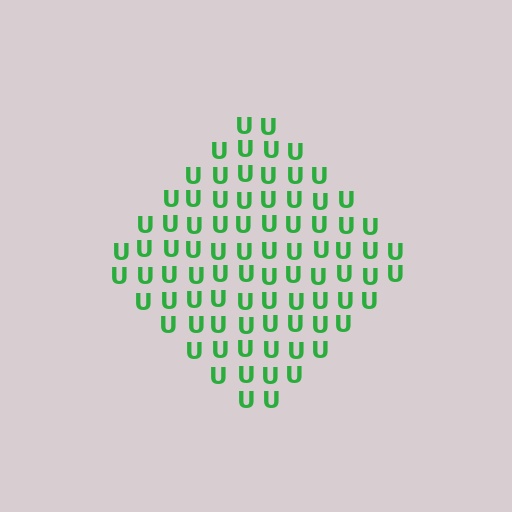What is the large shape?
The large shape is a diamond.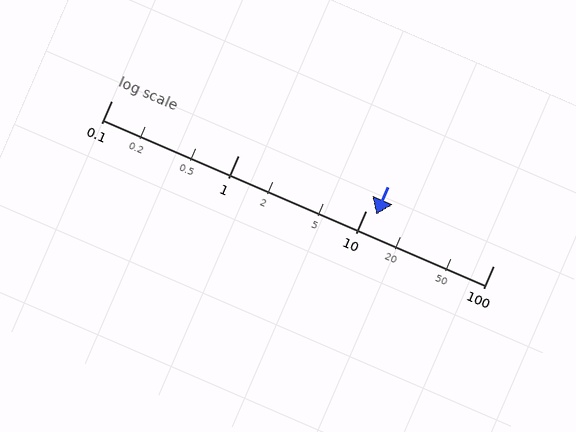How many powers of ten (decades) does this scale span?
The scale spans 3 decades, from 0.1 to 100.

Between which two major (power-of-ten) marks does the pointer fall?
The pointer is between 10 and 100.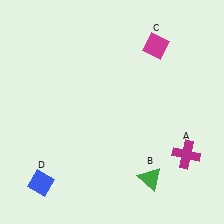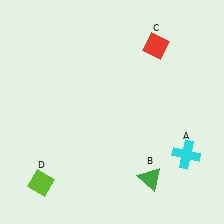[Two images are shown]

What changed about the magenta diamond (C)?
In Image 1, C is magenta. In Image 2, it changed to red.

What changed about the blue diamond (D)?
In Image 1, D is blue. In Image 2, it changed to lime.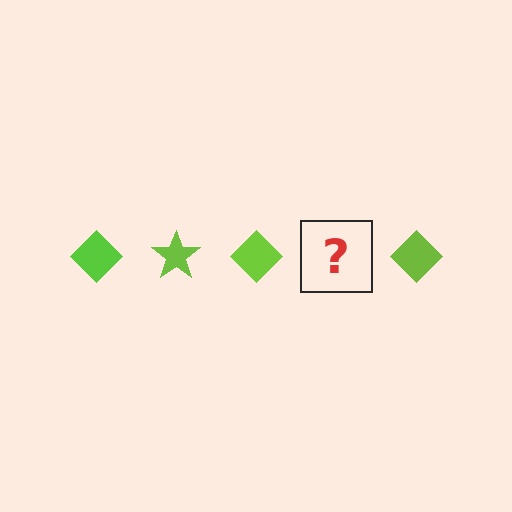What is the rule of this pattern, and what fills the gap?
The rule is that the pattern cycles through diamond, star shapes in lime. The gap should be filled with a lime star.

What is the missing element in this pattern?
The missing element is a lime star.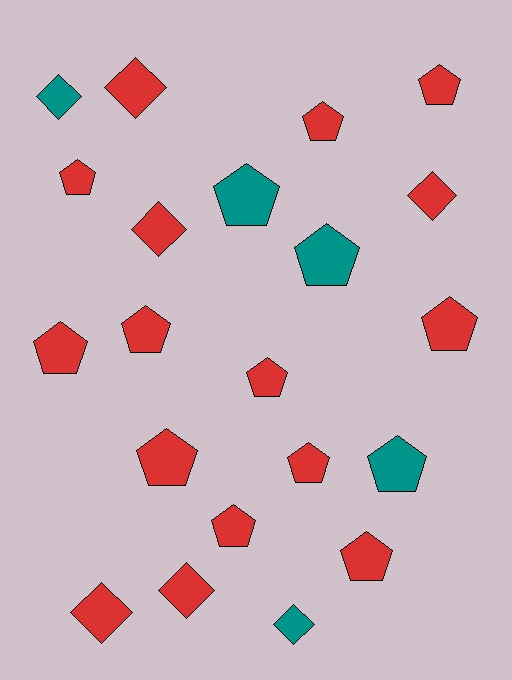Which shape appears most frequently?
Pentagon, with 14 objects.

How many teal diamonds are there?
There are 2 teal diamonds.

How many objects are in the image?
There are 21 objects.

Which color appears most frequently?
Red, with 16 objects.